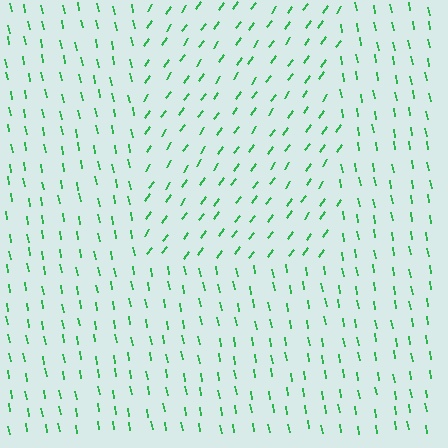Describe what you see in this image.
The image is filled with small green line segments. A rectangle region in the image has lines oriented differently from the surrounding lines, creating a visible texture boundary.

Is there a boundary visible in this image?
Yes, there is a texture boundary formed by a change in line orientation.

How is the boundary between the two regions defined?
The boundary is defined purely by a change in line orientation (approximately 45 degrees difference). All lines are the same color and thickness.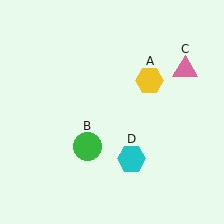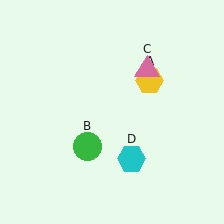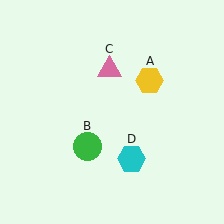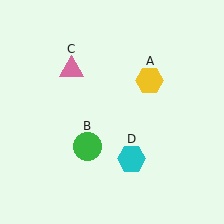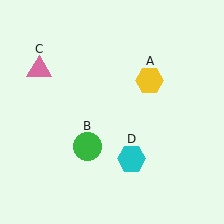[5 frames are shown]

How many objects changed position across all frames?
1 object changed position: pink triangle (object C).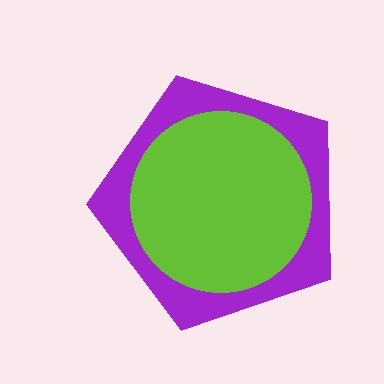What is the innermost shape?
The lime circle.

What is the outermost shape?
The purple pentagon.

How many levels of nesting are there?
2.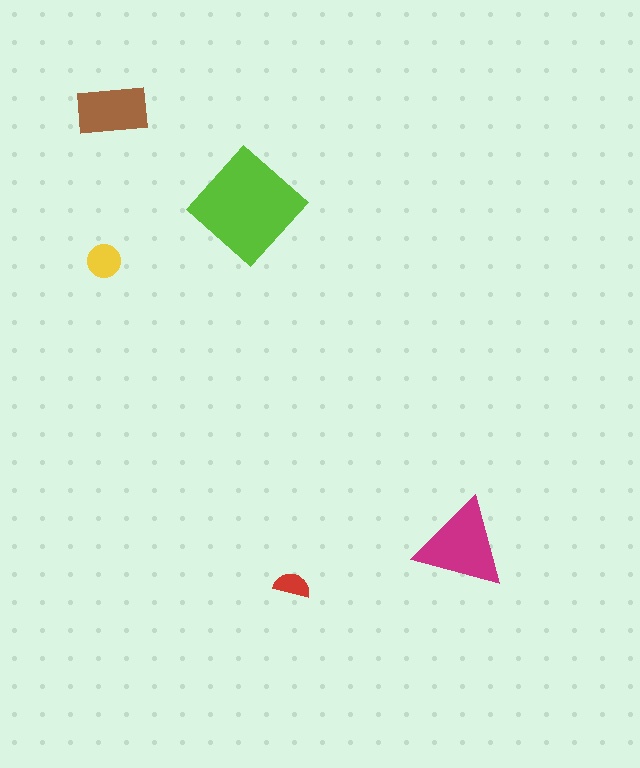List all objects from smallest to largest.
The red semicircle, the yellow circle, the brown rectangle, the magenta triangle, the lime diamond.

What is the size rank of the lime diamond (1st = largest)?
1st.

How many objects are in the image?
There are 5 objects in the image.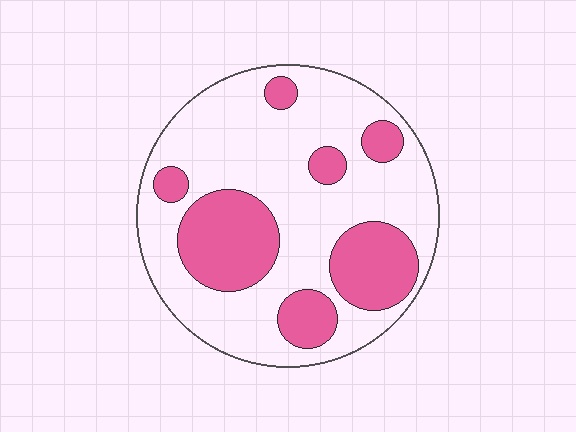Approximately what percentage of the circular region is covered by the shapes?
Approximately 30%.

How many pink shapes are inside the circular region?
7.